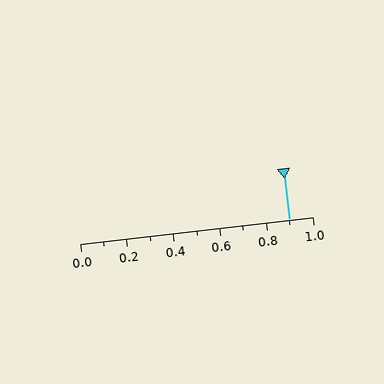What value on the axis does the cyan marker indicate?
The marker indicates approximately 0.9.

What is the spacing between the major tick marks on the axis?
The major ticks are spaced 0.2 apart.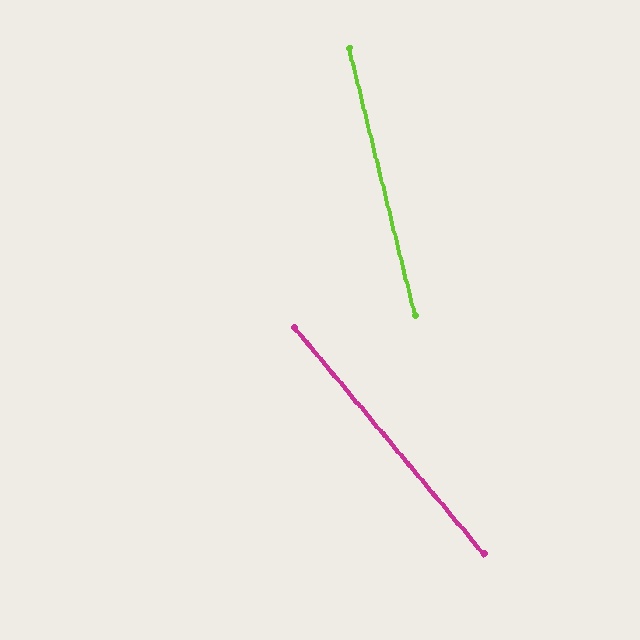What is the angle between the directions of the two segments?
Approximately 26 degrees.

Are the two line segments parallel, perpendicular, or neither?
Neither parallel nor perpendicular — they differ by about 26°.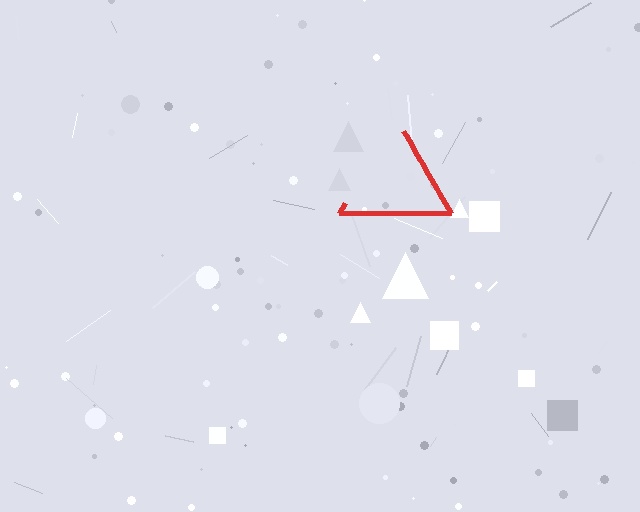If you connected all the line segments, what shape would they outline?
They would outline a triangle.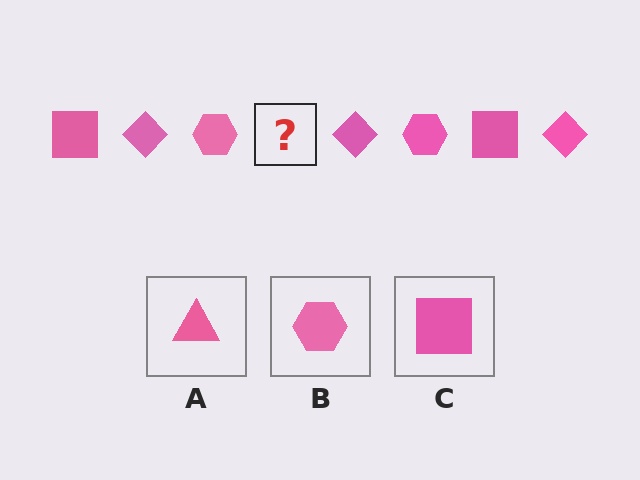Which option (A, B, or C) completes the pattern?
C.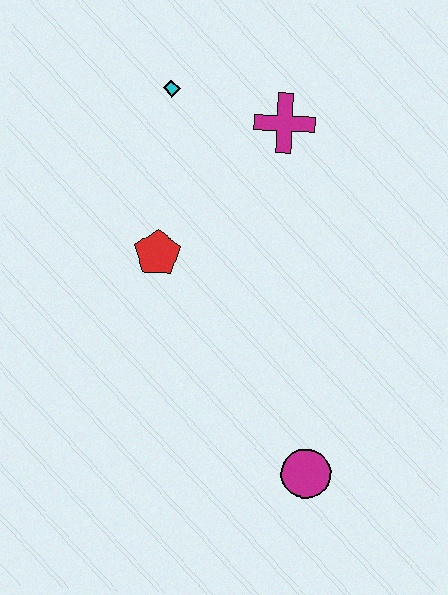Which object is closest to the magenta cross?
The cyan diamond is closest to the magenta cross.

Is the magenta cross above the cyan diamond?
No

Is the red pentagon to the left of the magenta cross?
Yes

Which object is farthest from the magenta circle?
The cyan diamond is farthest from the magenta circle.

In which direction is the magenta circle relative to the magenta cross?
The magenta circle is below the magenta cross.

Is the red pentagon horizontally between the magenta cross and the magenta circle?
No